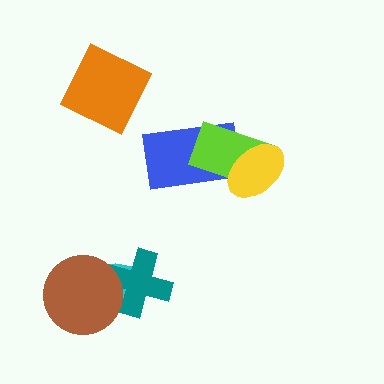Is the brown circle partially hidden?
No, no other shape covers it.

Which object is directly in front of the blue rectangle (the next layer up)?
The lime rectangle is directly in front of the blue rectangle.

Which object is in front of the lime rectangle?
The yellow ellipse is in front of the lime rectangle.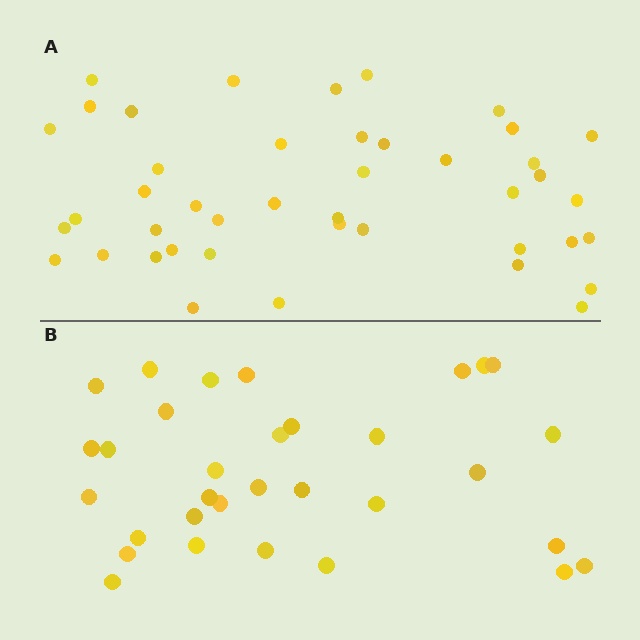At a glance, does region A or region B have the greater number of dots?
Region A (the top region) has more dots.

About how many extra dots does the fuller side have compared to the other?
Region A has roughly 12 or so more dots than region B.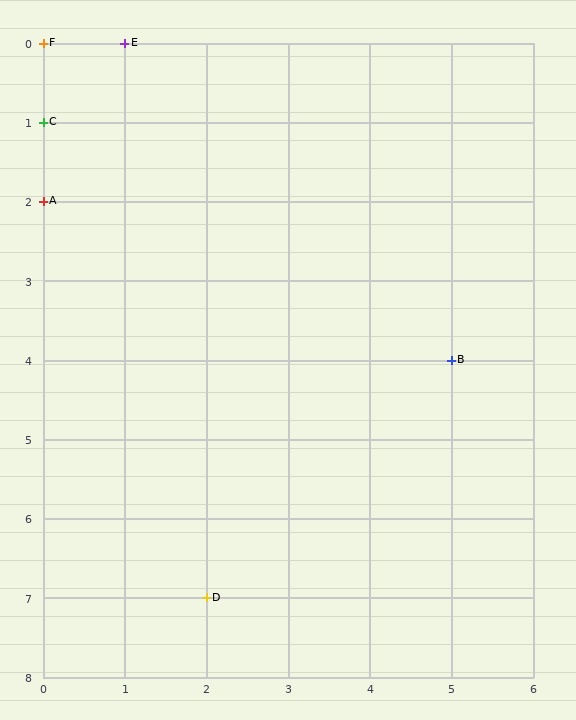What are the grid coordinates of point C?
Point C is at grid coordinates (0, 1).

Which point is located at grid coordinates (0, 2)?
Point A is at (0, 2).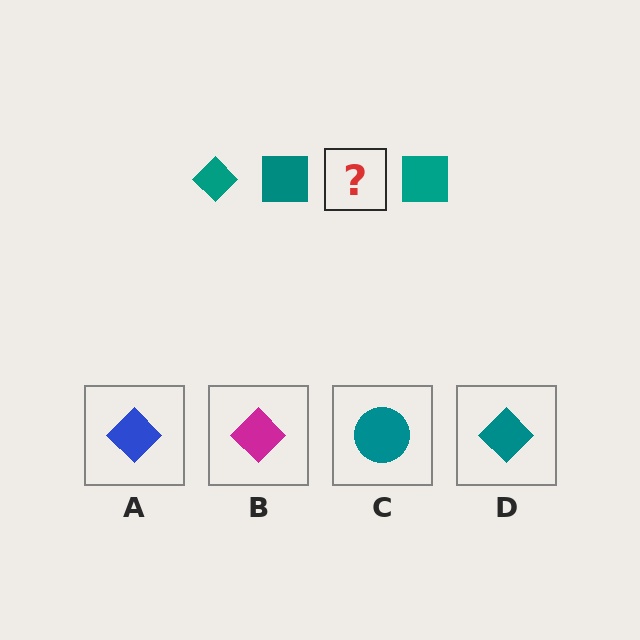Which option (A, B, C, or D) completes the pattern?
D.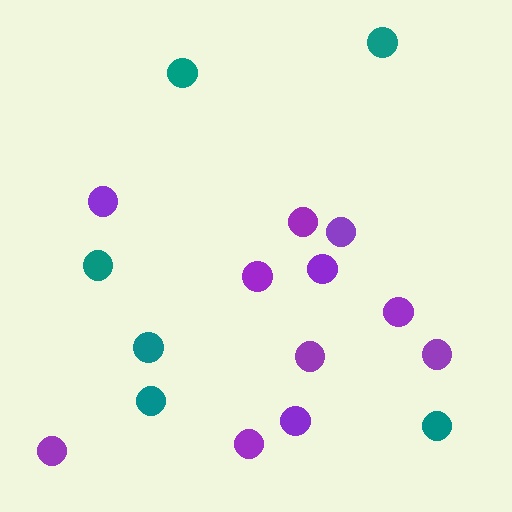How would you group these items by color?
There are 2 groups: one group of purple circles (11) and one group of teal circles (6).